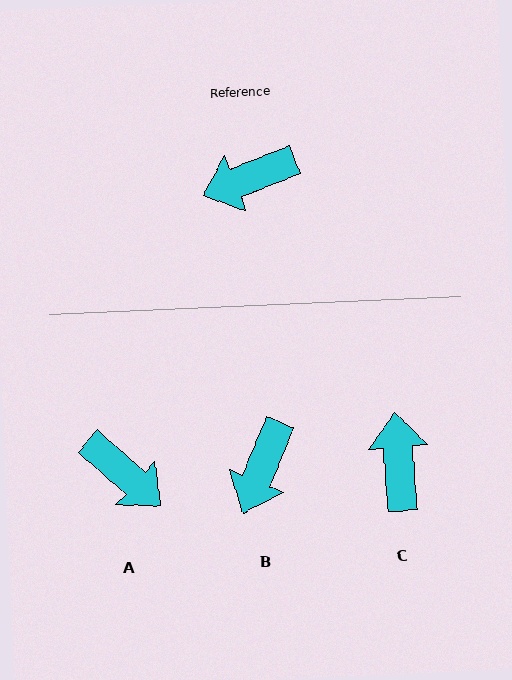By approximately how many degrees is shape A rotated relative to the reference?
Approximately 117 degrees counter-clockwise.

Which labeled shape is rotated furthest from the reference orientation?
A, about 117 degrees away.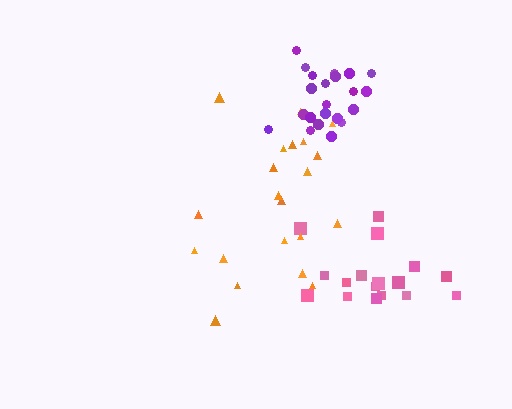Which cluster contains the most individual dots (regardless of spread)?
Purple (22).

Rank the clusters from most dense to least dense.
purple, pink, orange.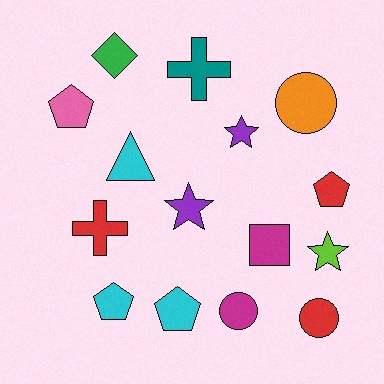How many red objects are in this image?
There are 3 red objects.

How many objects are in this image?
There are 15 objects.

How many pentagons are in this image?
There are 4 pentagons.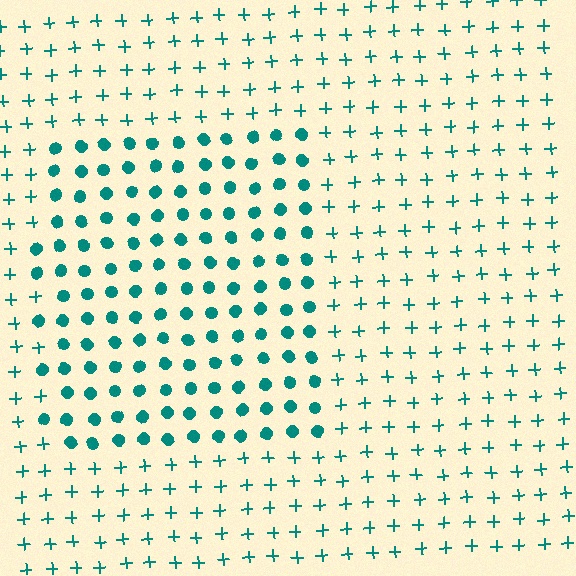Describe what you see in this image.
The image is filled with small teal elements arranged in a uniform grid. A rectangle-shaped region contains circles, while the surrounding area contains plus signs. The boundary is defined purely by the change in element shape.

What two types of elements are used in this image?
The image uses circles inside the rectangle region and plus signs outside it.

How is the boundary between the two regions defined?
The boundary is defined by a change in element shape: circles inside vs. plus signs outside. All elements share the same color and spacing.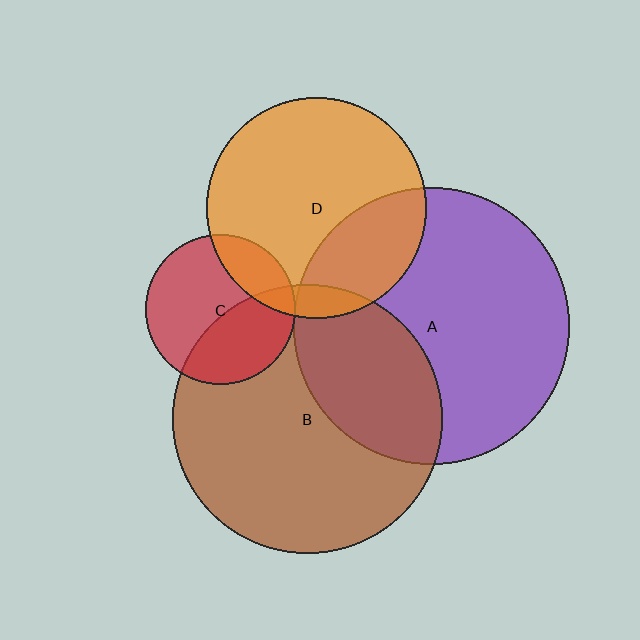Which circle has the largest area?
Circle A (purple).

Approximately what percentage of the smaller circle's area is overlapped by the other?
Approximately 20%.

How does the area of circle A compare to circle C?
Approximately 3.4 times.